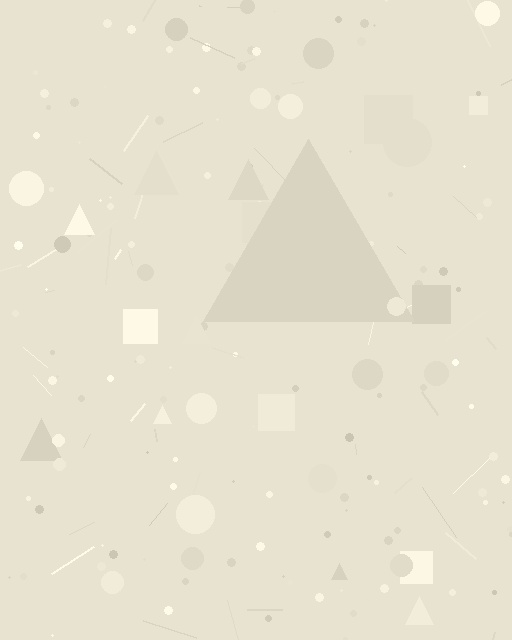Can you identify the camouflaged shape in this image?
The camouflaged shape is a triangle.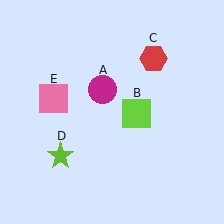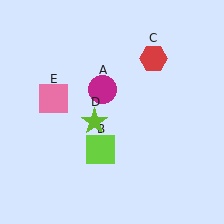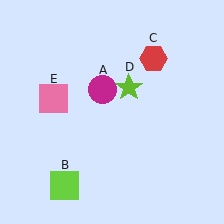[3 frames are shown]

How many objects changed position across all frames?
2 objects changed position: lime square (object B), lime star (object D).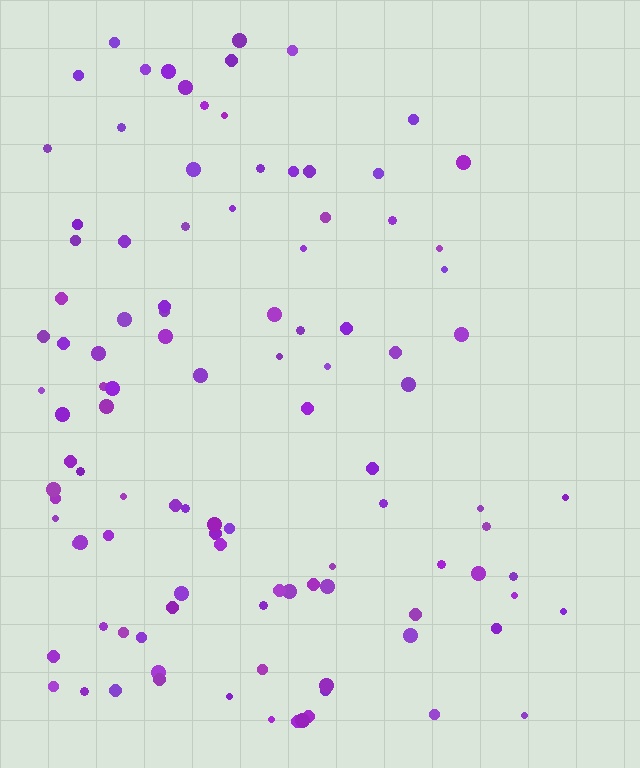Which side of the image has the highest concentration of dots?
The left.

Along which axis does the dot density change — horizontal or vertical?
Horizontal.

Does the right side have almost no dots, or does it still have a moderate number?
Still a moderate number, just noticeably fewer than the left.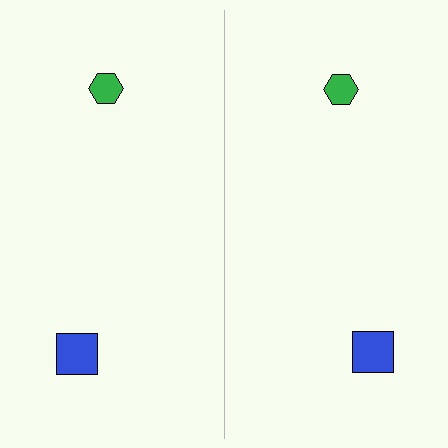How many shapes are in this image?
There are 4 shapes in this image.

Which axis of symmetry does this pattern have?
The pattern has a vertical axis of symmetry running through the center of the image.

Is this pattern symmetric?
Yes, this pattern has bilateral (reflection) symmetry.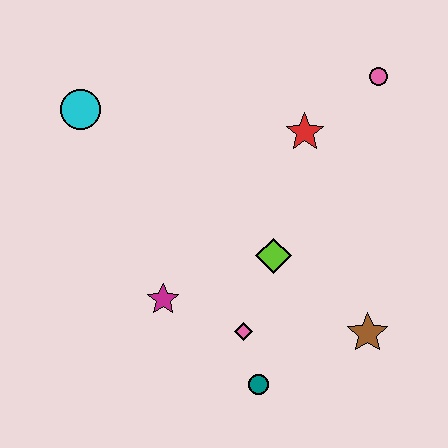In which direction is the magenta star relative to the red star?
The magenta star is below the red star.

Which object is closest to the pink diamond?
The teal circle is closest to the pink diamond.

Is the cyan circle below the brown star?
No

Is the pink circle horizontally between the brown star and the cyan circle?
No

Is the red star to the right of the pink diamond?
Yes